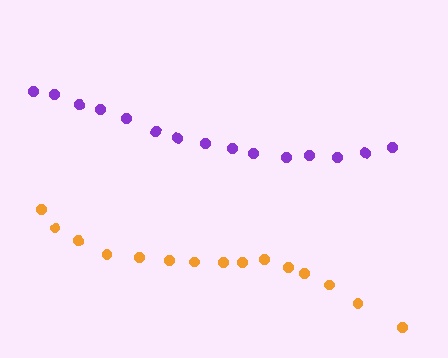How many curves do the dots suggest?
There are 2 distinct paths.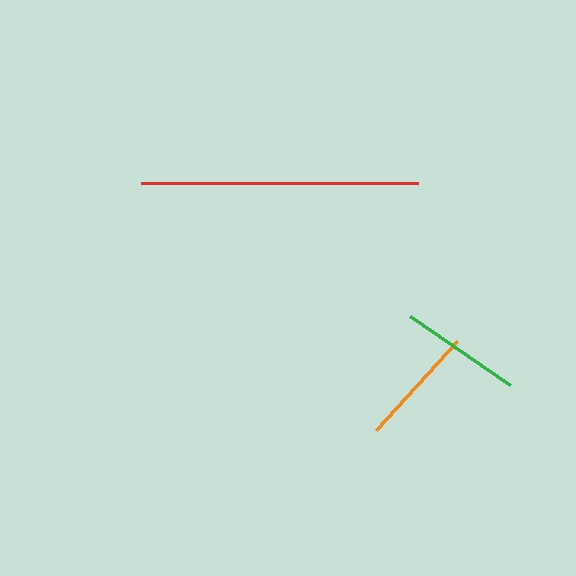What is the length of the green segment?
The green segment is approximately 122 pixels long.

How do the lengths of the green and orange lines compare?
The green and orange lines are approximately the same length.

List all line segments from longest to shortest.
From longest to shortest: red, green, orange.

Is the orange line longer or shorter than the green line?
The green line is longer than the orange line.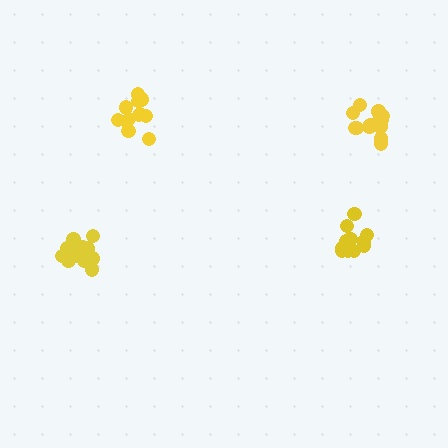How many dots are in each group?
Group 1: 17 dots, Group 2: 14 dots, Group 3: 12 dots, Group 4: 12 dots (55 total).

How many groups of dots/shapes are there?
There are 4 groups.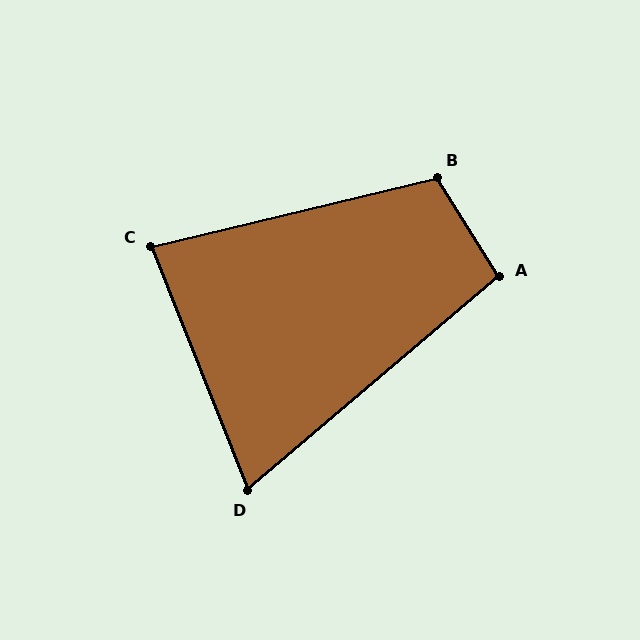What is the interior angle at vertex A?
Approximately 98 degrees (obtuse).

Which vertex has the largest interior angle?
B, at approximately 109 degrees.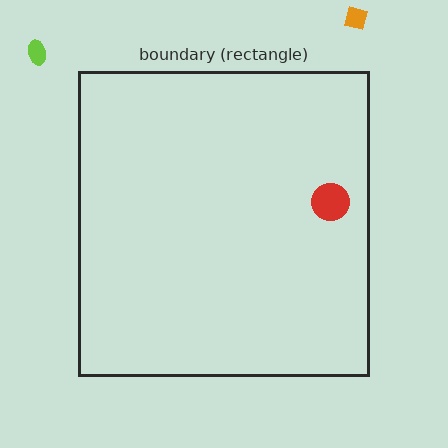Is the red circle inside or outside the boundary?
Inside.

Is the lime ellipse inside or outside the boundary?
Outside.